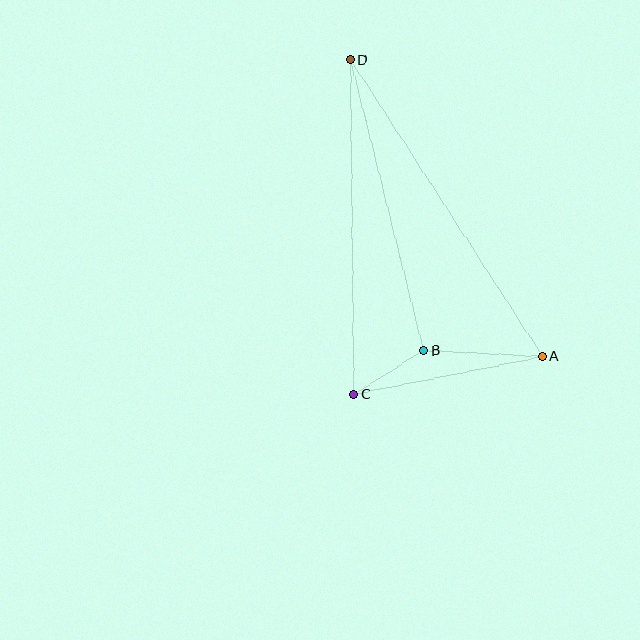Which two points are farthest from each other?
Points A and D are farthest from each other.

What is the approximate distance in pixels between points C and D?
The distance between C and D is approximately 335 pixels.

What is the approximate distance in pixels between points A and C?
The distance between A and C is approximately 192 pixels.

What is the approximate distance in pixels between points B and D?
The distance between B and D is approximately 300 pixels.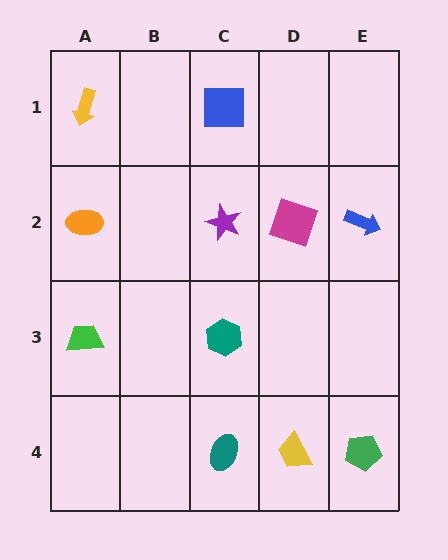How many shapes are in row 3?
2 shapes.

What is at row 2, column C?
A purple star.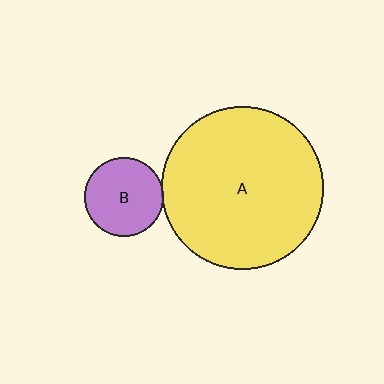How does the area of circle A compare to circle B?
Approximately 4.2 times.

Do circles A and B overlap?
Yes.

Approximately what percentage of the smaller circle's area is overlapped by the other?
Approximately 5%.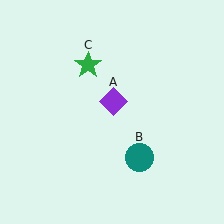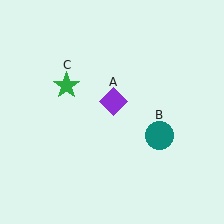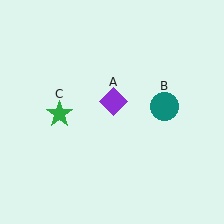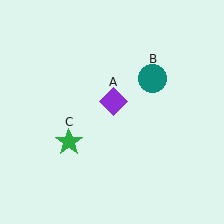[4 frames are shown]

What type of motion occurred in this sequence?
The teal circle (object B), green star (object C) rotated counterclockwise around the center of the scene.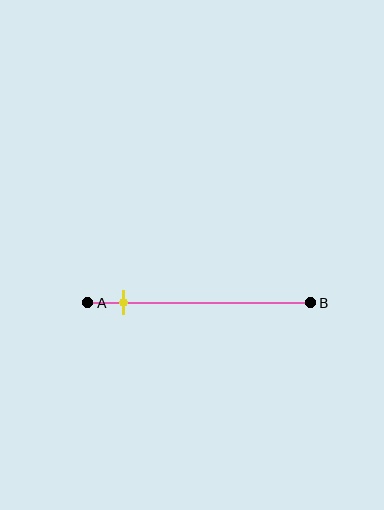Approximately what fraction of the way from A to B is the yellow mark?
The yellow mark is approximately 15% of the way from A to B.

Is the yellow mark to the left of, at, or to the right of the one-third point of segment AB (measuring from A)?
The yellow mark is to the left of the one-third point of segment AB.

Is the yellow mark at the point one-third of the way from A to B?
No, the mark is at about 15% from A, not at the 33% one-third point.